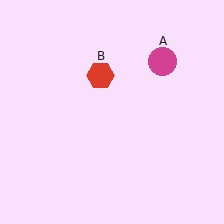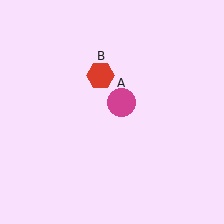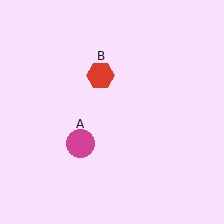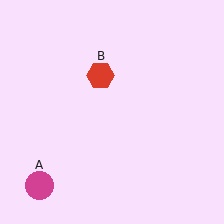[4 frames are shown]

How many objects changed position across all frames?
1 object changed position: magenta circle (object A).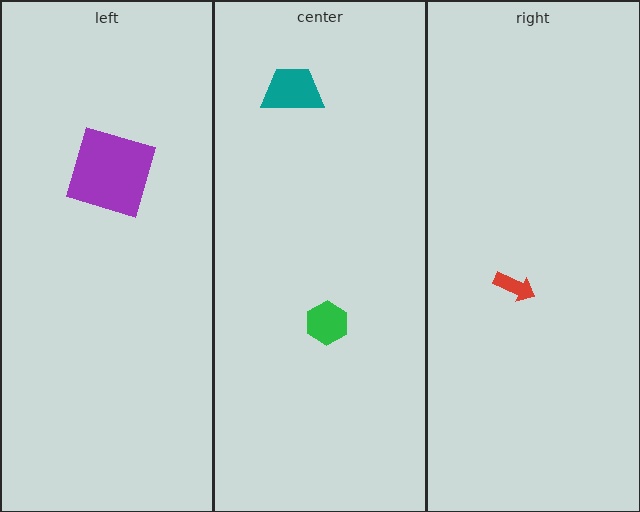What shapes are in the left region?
The purple square.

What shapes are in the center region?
The teal trapezoid, the green hexagon.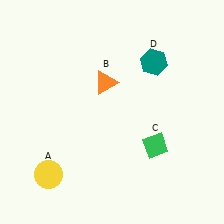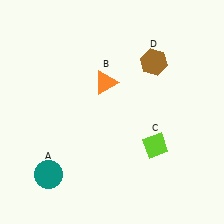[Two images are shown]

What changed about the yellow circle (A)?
In Image 1, A is yellow. In Image 2, it changed to teal.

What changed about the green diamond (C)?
In Image 1, C is green. In Image 2, it changed to lime.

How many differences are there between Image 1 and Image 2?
There are 3 differences between the two images.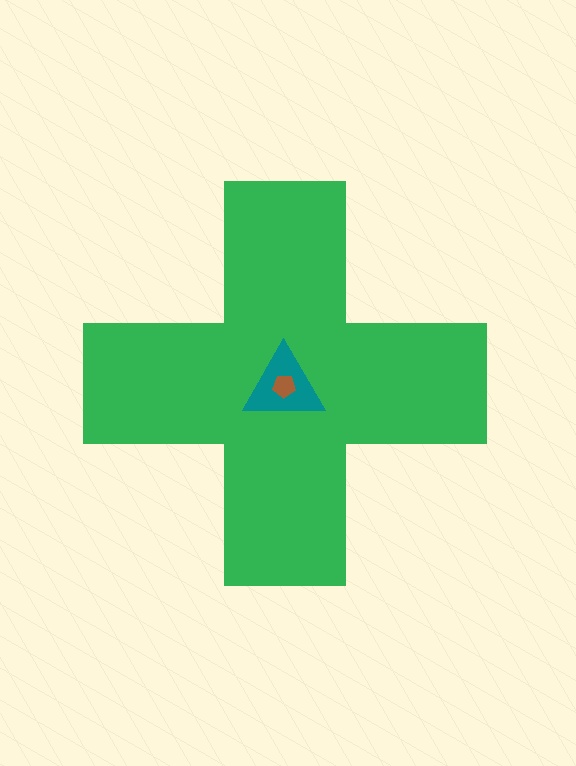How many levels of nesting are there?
3.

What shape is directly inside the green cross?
The teal triangle.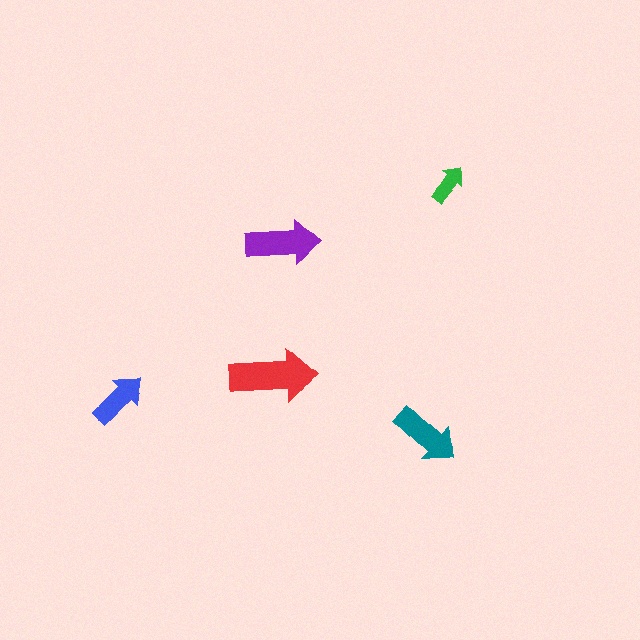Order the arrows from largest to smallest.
the red one, the purple one, the teal one, the blue one, the green one.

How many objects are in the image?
There are 5 objects in the image.